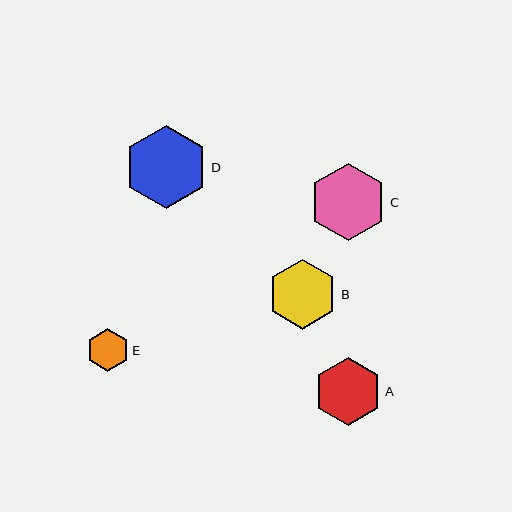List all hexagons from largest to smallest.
From largest to smallest: D, C, B, A, E.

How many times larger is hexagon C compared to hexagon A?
Hexagon C is approximately 1.1 times the size of hexagon A.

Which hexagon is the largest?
Hexagon D is the largest with a size of approximately 83 pixels.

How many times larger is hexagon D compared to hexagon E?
Hexagon D is approximately 1.9 times the size of hexagon E.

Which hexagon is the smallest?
Hexagon E is the smallest with a size of approximately 43 pixels.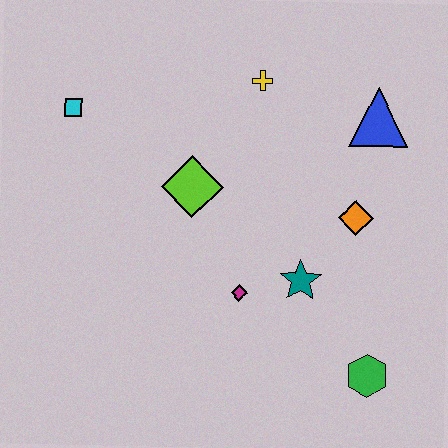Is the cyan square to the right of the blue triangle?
No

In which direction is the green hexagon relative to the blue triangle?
The green hexagon is below the blue triangle.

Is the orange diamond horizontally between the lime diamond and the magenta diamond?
No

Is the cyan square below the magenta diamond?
No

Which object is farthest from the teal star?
The cyan square is farthest from the teal star.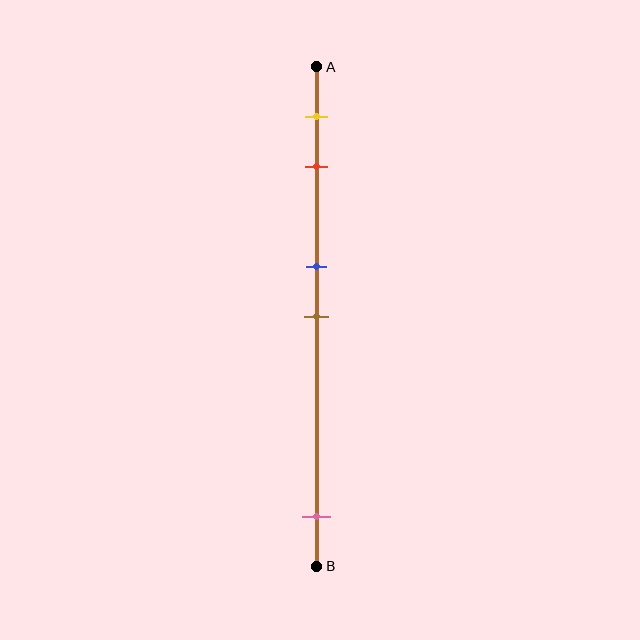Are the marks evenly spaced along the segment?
No, the marks are not evenly spaced.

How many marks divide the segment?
There are 5 marks dividing the segment.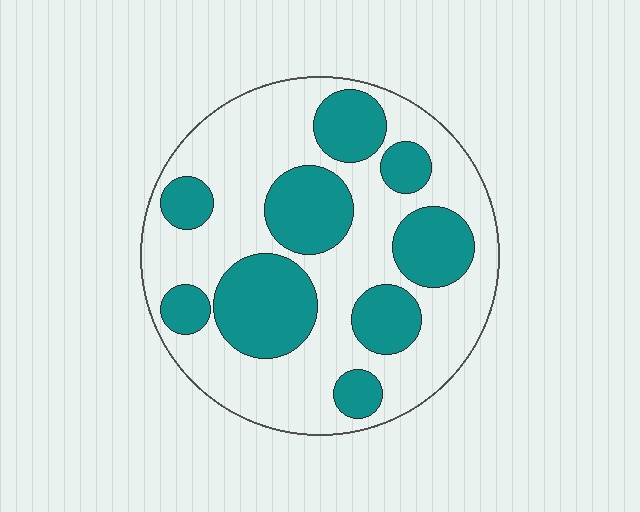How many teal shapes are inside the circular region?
9.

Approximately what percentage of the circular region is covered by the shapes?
Approximately 35%.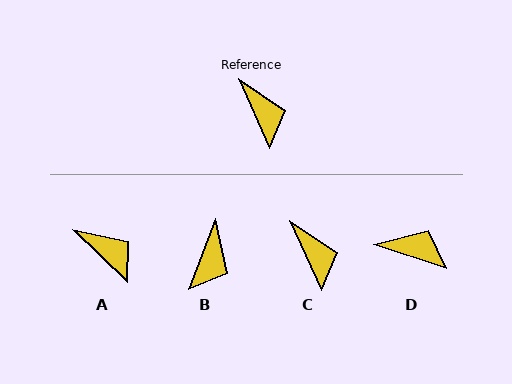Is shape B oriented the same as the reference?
No, it is off by about 45 degrees.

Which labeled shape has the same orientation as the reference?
C.